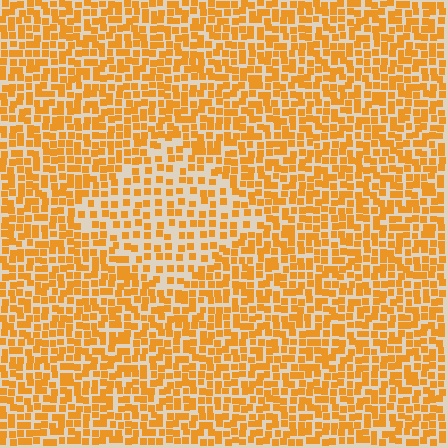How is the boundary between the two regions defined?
The boundary is defined by a change in element density (approximately 1.8x ratio). All elements are the same color, size, and shape.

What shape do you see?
I see a diamond.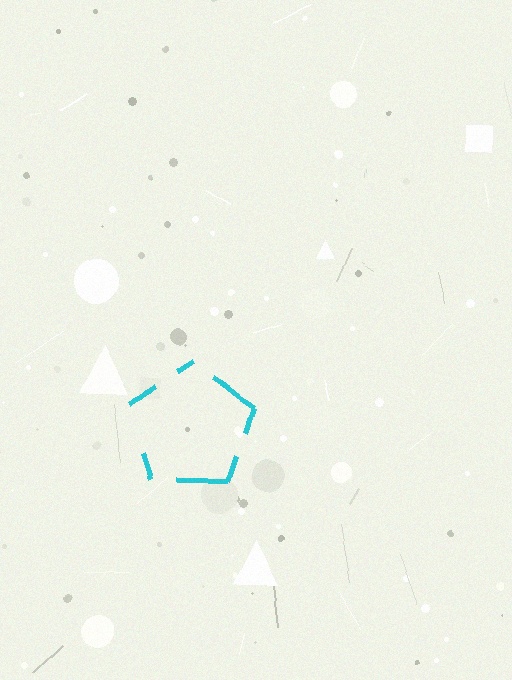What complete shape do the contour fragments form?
The contour fragments form a pentagon.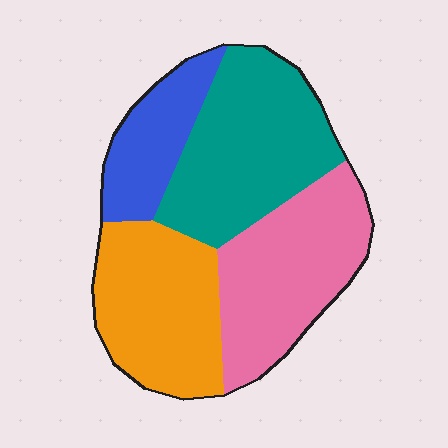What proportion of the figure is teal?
Teal takes up between a quarter and a half of the figure.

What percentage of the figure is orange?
Orange takes up about one quarter (1/4) of the figure.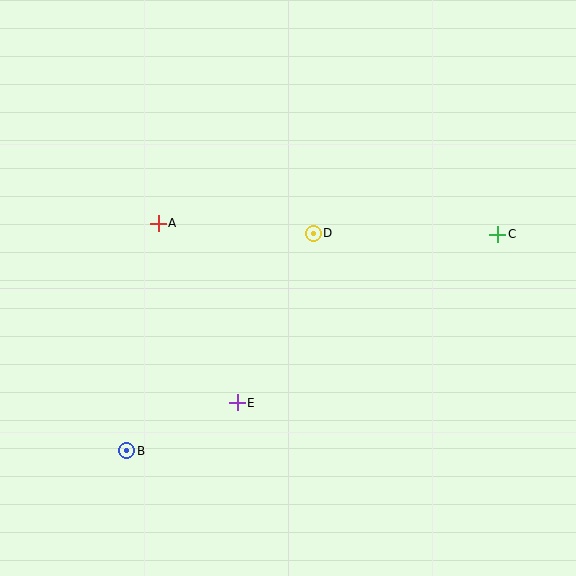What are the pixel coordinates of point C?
Point C is at (498, 234).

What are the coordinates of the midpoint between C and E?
The midpoint between C and E is at (368, 318).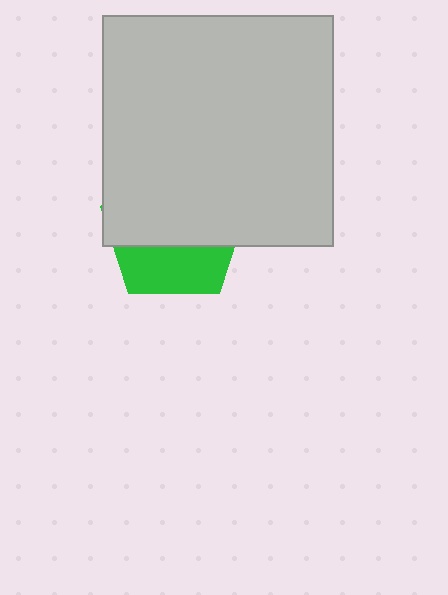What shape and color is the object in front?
The object in front is a light gray square.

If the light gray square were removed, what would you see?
You would see the complete green pentagon.